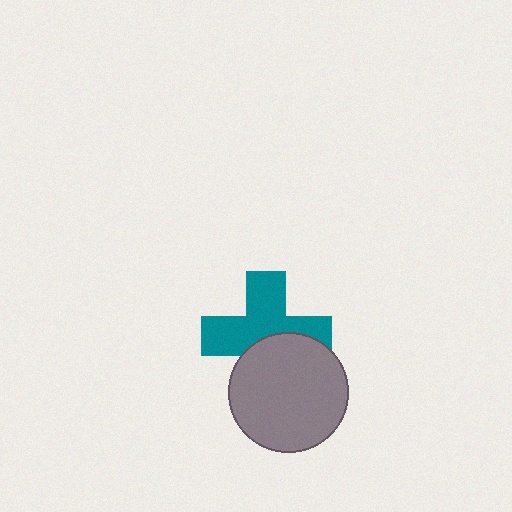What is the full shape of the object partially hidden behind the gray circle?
The partially hidden object is a teal cross.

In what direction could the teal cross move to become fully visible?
The teal cross could move up. That would shift it out from behind the gray circle entirely.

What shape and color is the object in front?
The object in front is a gray circle.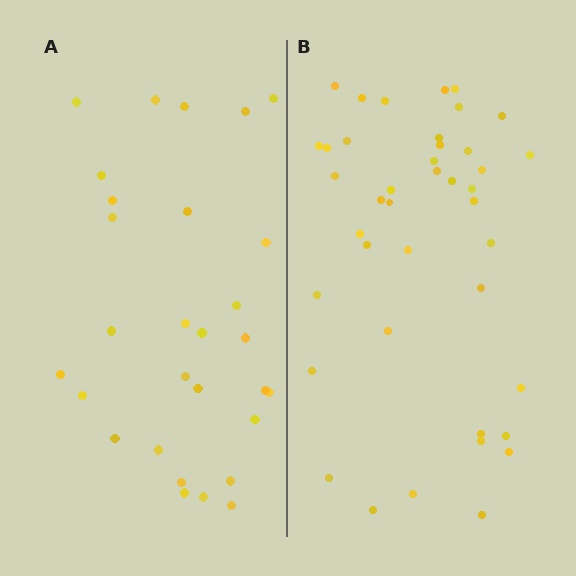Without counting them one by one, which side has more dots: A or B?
Region B (the right region) has more dots.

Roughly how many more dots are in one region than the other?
Region B has roughly 12 or so more dots than region A.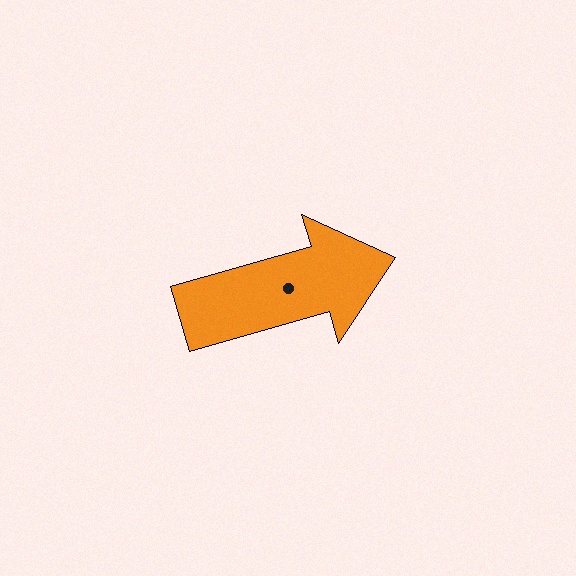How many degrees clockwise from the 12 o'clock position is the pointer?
Approximately 74 degrees.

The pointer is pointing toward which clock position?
Roughly 2 o'clock.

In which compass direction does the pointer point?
East.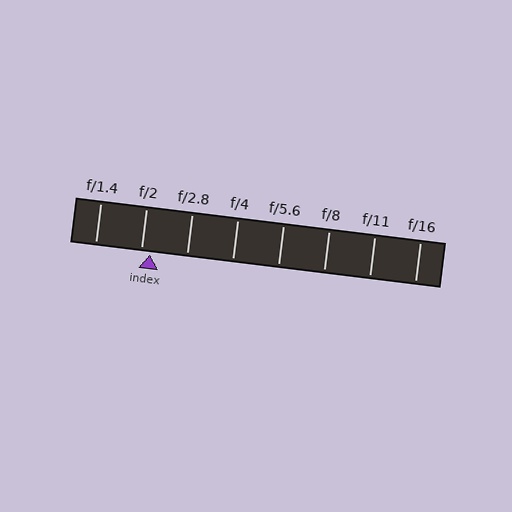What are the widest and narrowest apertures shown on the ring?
The widest aperture shown is f/1.4 and the narrowest is f/16.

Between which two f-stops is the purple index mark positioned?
The index mark is between f/2 and f/2.8.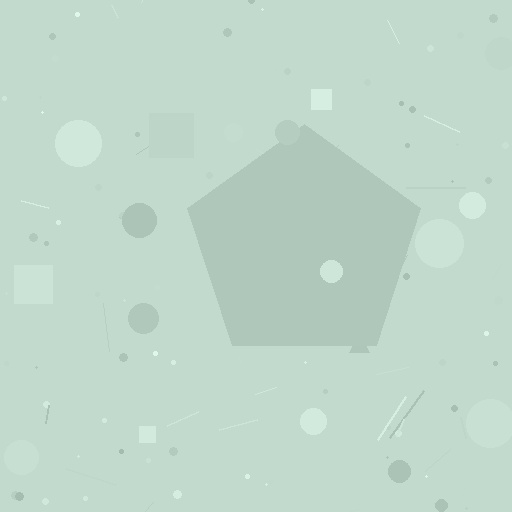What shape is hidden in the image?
A pentagon is hidden in the image.